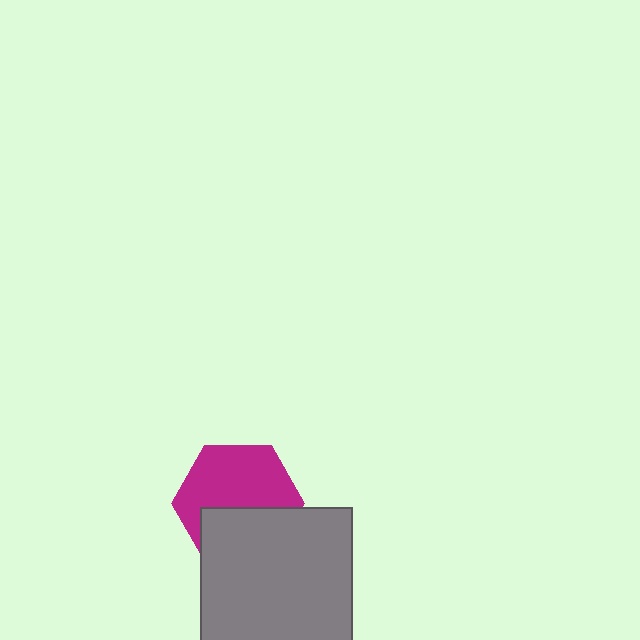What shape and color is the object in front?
The object in front is a gray square.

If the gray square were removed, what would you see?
You would see the complete magenta hexagon.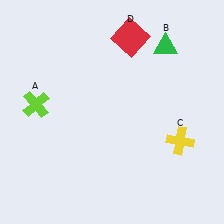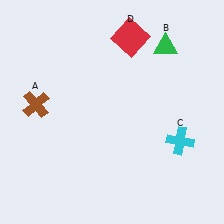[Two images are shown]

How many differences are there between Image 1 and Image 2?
There are 2 differences between the two images.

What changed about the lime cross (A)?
In Image 1, A is lime. In Image 2, it changed to brown.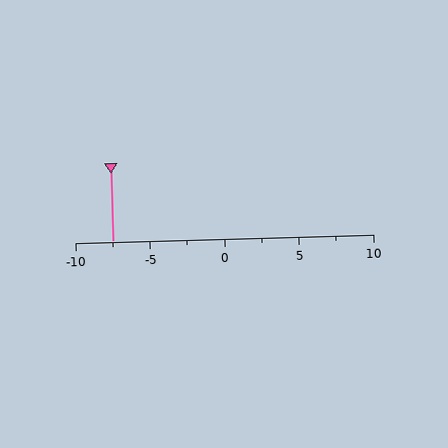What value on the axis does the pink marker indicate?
The marker indicates approximately -7.5.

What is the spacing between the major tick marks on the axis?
The major ticks are spaced 5 apart.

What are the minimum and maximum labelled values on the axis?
The axis runs from -10 to 10.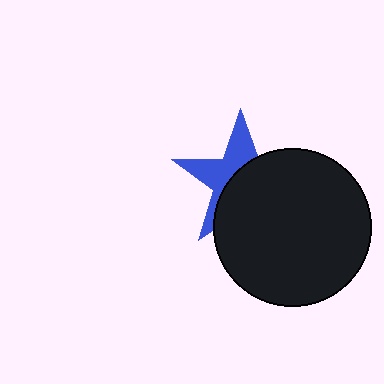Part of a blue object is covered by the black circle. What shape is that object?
It is a star.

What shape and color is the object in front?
The object in front is a black circle.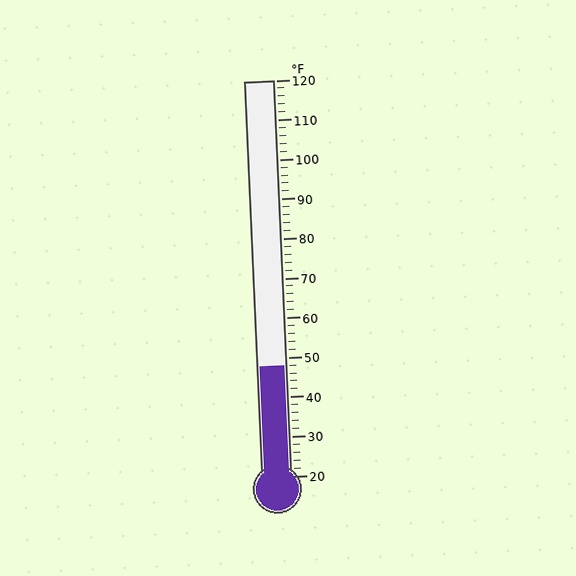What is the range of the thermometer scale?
The thermometer scale ranges from 20°F to 120°F.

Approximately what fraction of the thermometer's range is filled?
The thermometer is filled to approximately 30% of its range.